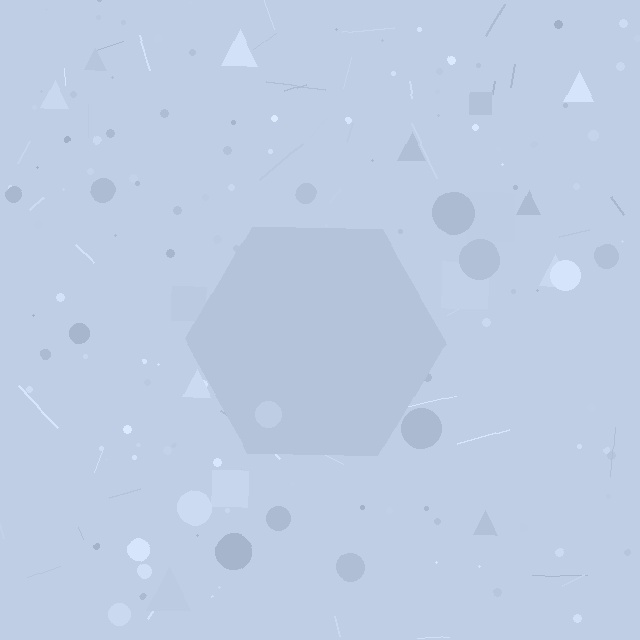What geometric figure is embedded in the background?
A hexagon is embedded in the background.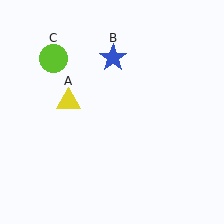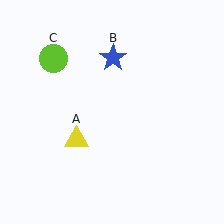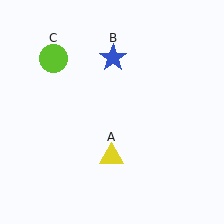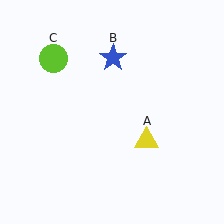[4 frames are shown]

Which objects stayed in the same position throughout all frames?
Blue star (object B) and lime circle (object C) remained stationary.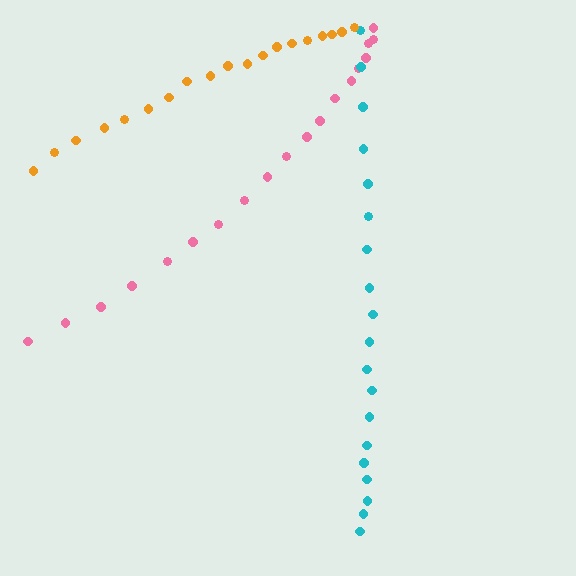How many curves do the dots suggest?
There are 3 distinct paths.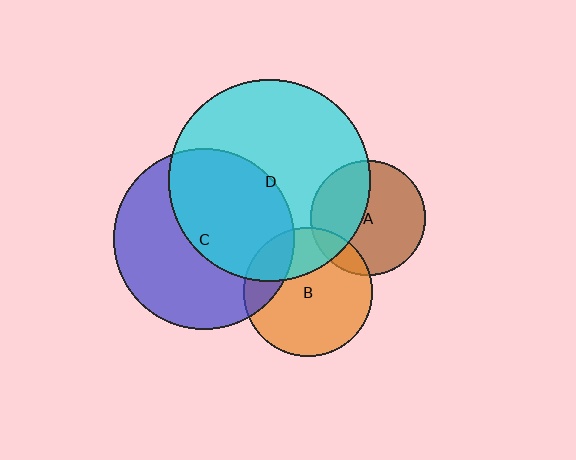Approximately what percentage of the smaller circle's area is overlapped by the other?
Approximately 40%.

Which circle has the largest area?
Circle D (cyan).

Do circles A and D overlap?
Yes.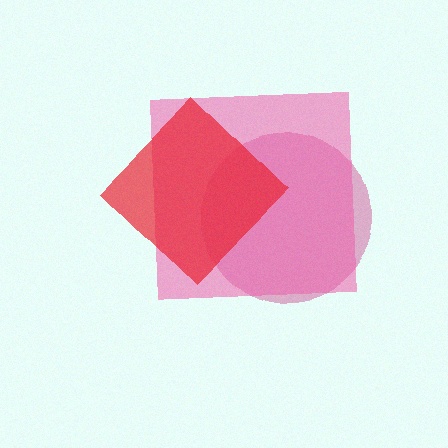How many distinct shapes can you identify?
There are 3 distinct shapes: a magenta circle, a pink square, a red diamond.